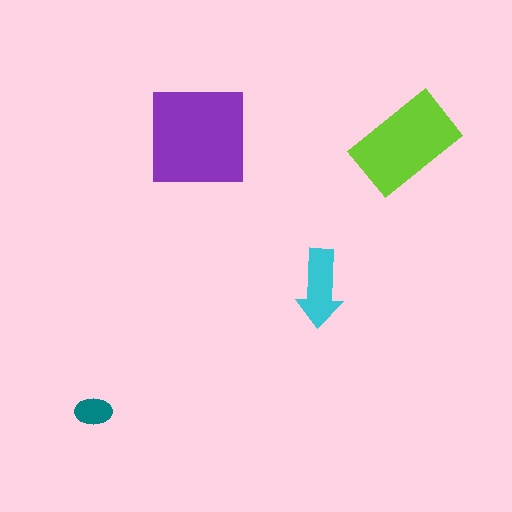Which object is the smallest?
The teal ellipse.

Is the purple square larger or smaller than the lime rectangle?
Larger.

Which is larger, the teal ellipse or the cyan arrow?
The cyan arrow.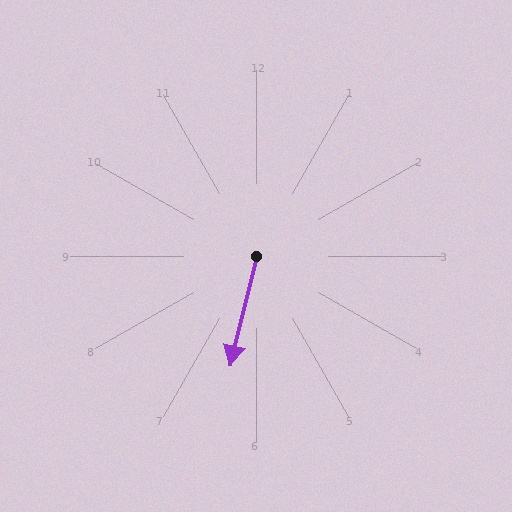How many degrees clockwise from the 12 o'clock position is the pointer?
Approximately 193 degrees.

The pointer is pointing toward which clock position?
Roughly 6 o'clock.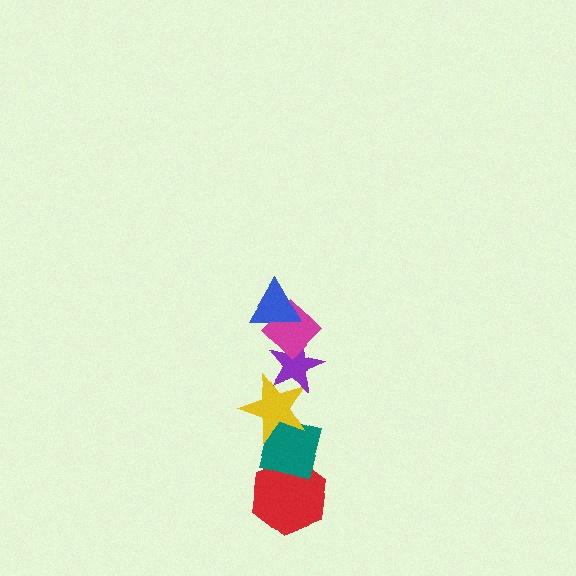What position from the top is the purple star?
The purple star is 3rd from the top.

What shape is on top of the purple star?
The magenta diamond is on top of the purple star.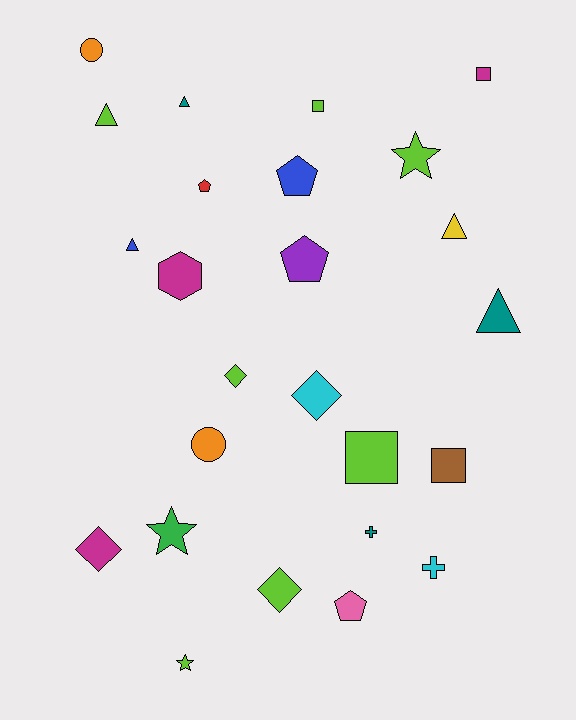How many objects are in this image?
There are 25 objects.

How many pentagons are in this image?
There are 4 pentagons.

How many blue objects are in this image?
There are 2 blue objects.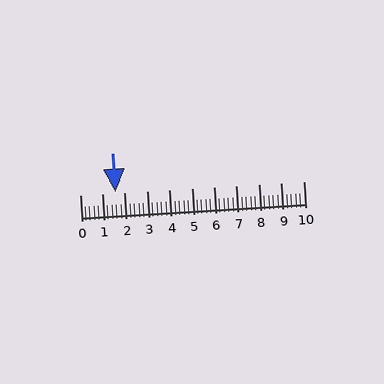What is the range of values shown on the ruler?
The ruler shows values from 0 to 10.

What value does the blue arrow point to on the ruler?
The blue arrow points to approximately 1.6.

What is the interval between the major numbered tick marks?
The major tick marks are spaced 1 units apart.